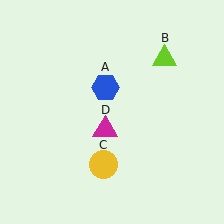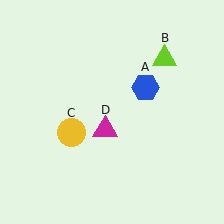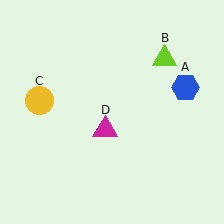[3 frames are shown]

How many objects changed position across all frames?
2 objects changed position: blue hexagon (object A), yellow circle (object C).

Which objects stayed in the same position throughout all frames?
Lime triangle (object B) and magenta triangle (object D) remained stationary.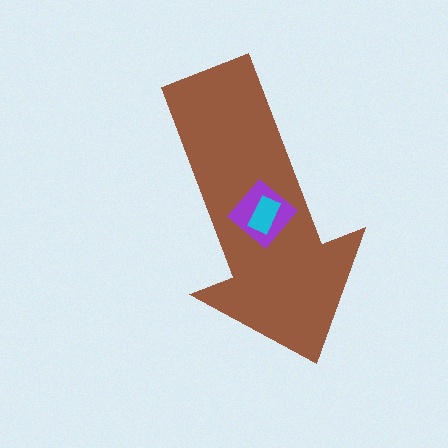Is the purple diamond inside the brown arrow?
Yes.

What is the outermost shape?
The brown arrow.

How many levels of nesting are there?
3.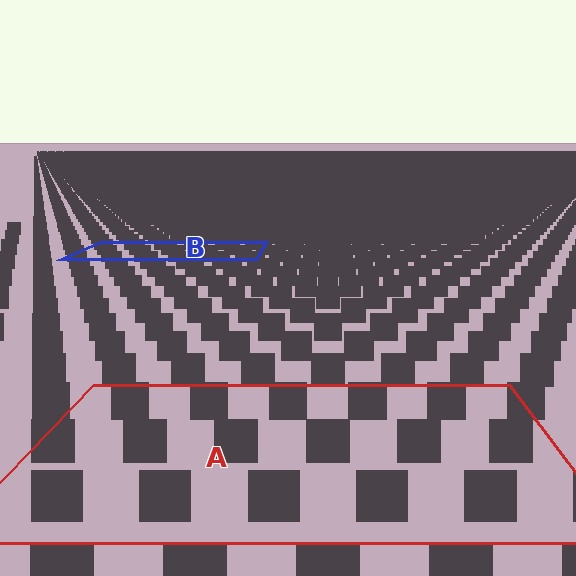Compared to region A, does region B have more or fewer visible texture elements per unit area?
Region B has more texture elements per unit area — they are packed more densely because it is farther away.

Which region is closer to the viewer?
Region A is closer. The texture elements there are larger and more spread out.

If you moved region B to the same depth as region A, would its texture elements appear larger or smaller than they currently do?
They would appear larger. At a closer depth, the same texture elements are projected at a bigger on-screen size.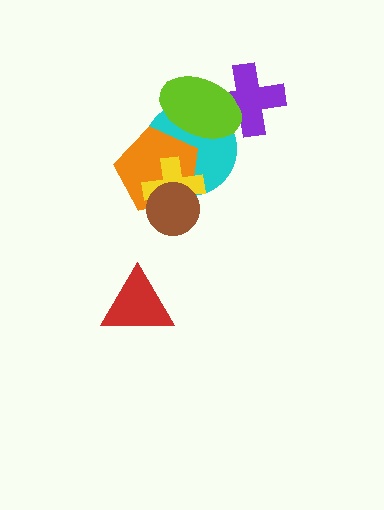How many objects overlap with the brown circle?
3 objects overlap with the brown circle.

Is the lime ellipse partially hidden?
Yes, it is partially covered by another shape.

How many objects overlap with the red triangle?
0 objects overlap with the red triangle.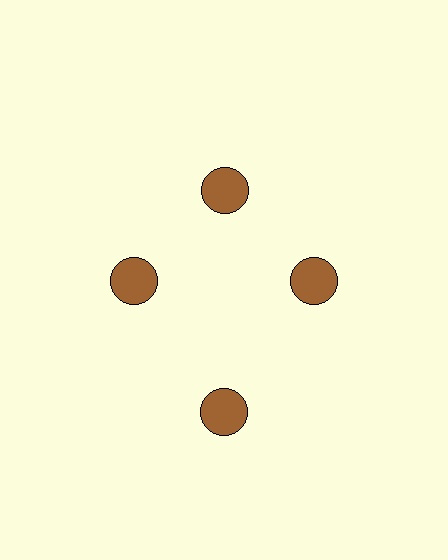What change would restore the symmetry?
The symmetry would be restored by moving it inward, back onto the ring so that all 4 circles sit at equal angles and equal distance from the center.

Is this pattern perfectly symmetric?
No. The 4 brown circles are arranged in a ring, but one element near the 6 o'clock position is pushed outward from the center, breaking the 4-fold rotational symmetry.